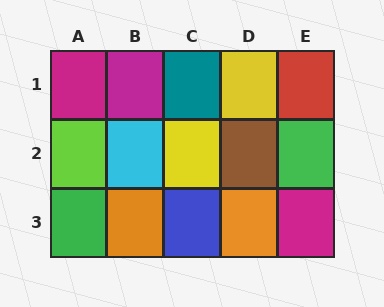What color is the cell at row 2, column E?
Green.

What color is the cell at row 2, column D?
Brown.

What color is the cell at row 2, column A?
Lime.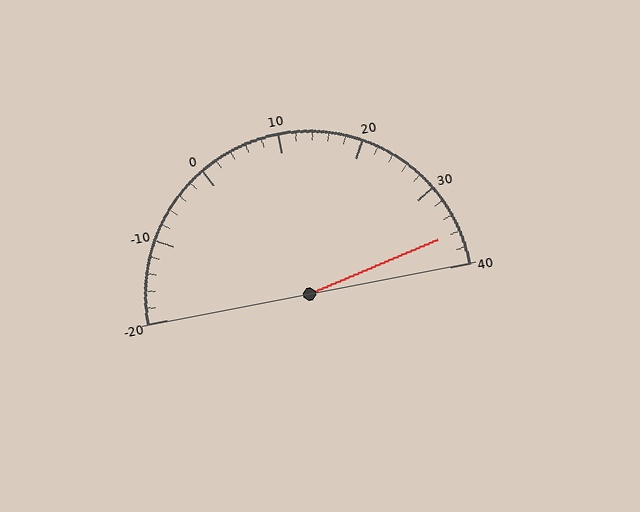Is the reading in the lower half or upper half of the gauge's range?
The reading is in the upper half of the range (-20 to 40).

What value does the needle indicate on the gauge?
The needle indicates approximately 36.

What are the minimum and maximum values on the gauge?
The gauge ranges from -20 to 40.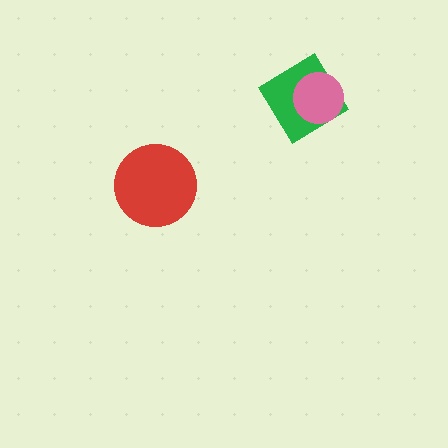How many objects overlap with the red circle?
0 objects overlap with the red circle.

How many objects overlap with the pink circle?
1 object overlaps with the pink circle.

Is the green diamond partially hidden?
Yes, it is partially covered by another shape.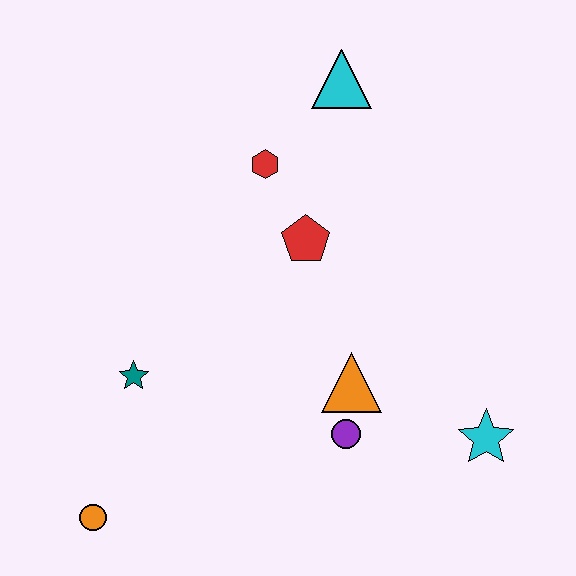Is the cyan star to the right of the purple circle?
Yes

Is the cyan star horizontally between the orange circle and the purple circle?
No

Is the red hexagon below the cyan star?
No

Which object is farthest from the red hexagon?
The orange circle is farthest from the red hexagon.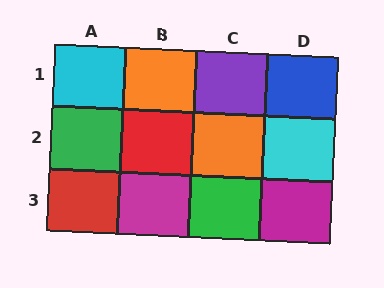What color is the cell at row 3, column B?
Magenta.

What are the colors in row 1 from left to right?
Cyan, orange, purple, blue.